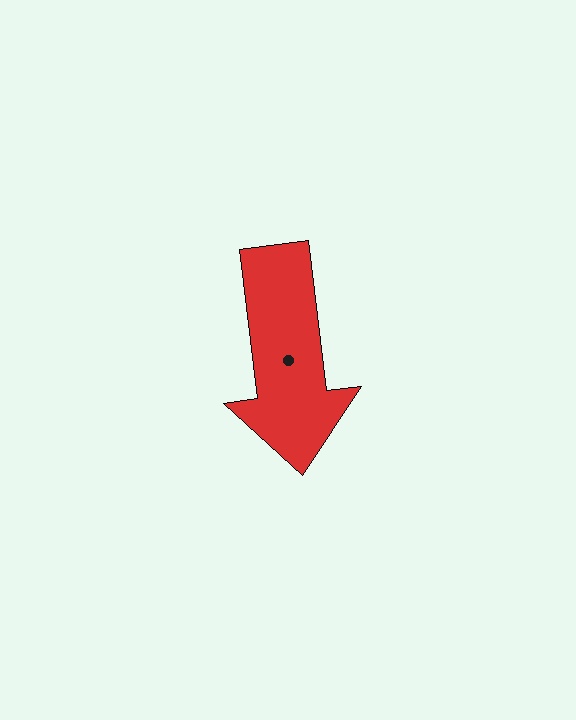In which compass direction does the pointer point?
South.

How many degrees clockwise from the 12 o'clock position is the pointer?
Approximately 173 degrees.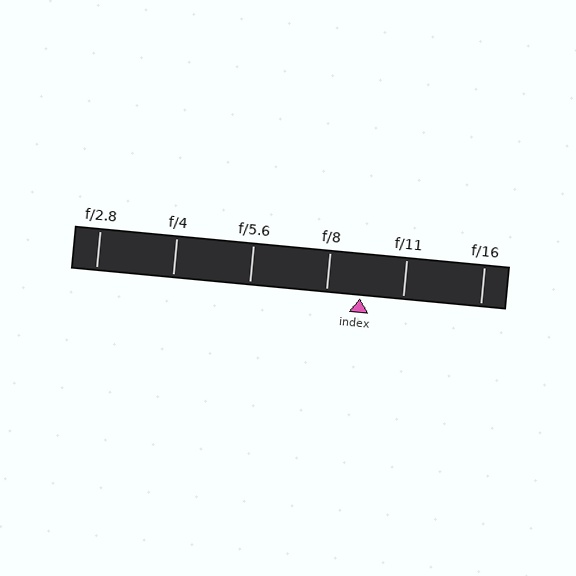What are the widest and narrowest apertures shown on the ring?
The widest aperture shown is f/2.8 and the narrowest is f/16.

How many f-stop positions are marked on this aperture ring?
There are 6 f-stop positions marked.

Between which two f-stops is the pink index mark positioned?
The index mark is between f/8 and f/11.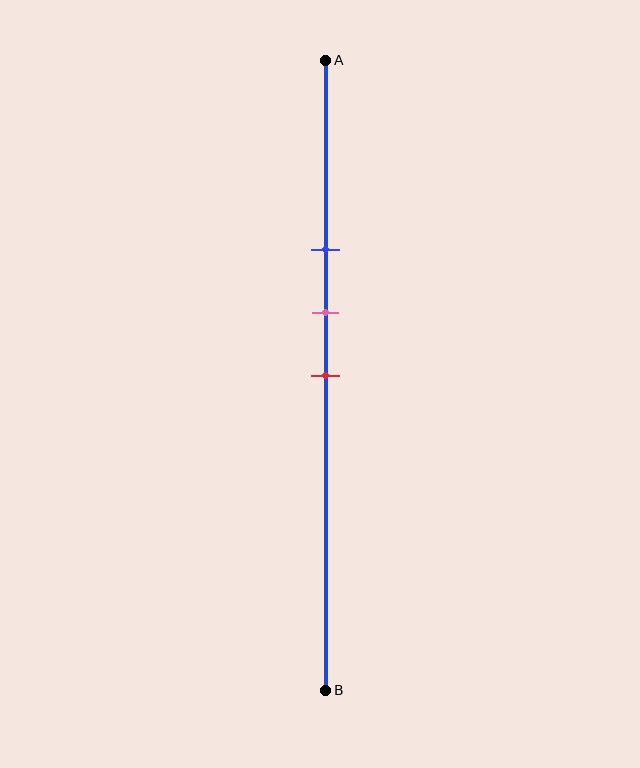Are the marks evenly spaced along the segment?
Yes, the marks are approximately evenly spaced.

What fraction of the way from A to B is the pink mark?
The pink mark is approximately 40% (0.4) of the way from A to B.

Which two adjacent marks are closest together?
The pink and red marks are the closest adjacent pair.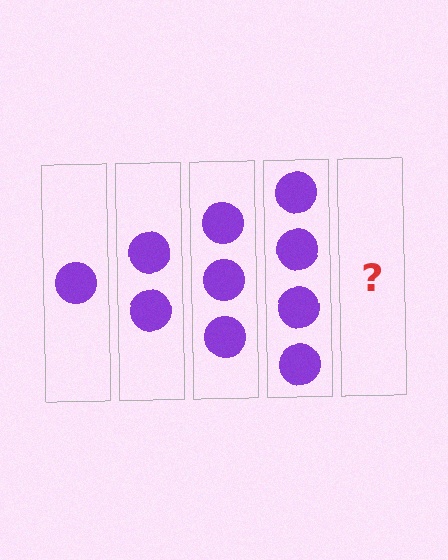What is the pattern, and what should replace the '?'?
The pattern is that each step adds one more circle. The '?' should be 5 circles.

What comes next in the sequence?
The next element should be 5 circles.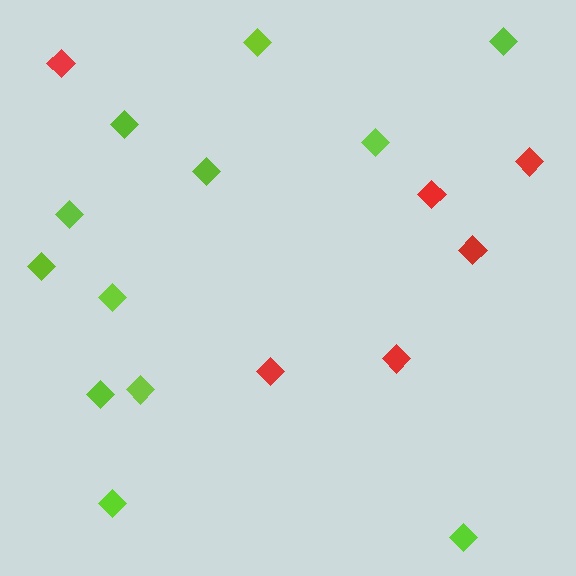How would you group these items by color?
There are 2 groups: one group of lime diamonds (12) and one group of red diamonds (6).